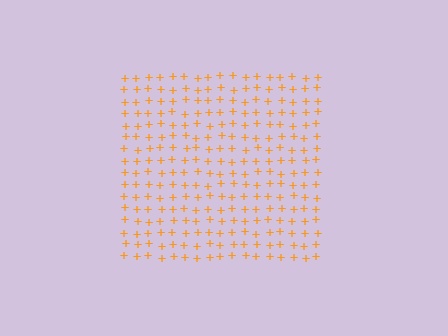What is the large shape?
The large shape is a square.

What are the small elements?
The small elements are plus signs.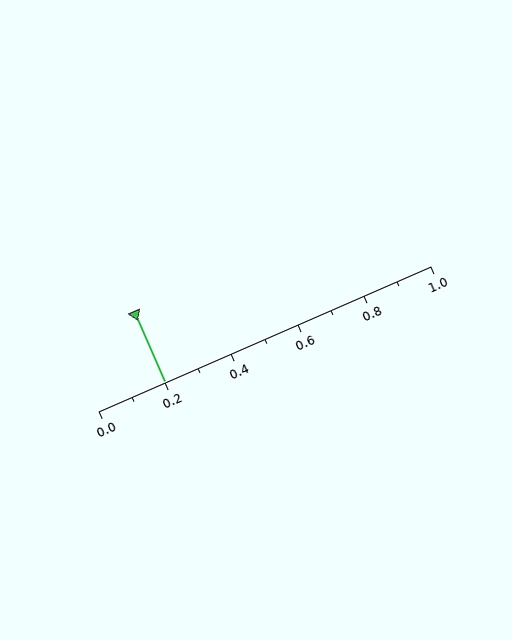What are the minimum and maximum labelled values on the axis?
The axis runs from 0.0 to 1.0.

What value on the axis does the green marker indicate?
The marker indicates approximately 0.2.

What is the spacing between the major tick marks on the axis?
The major ticks are spaced 0.2 apart.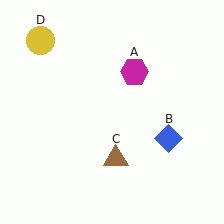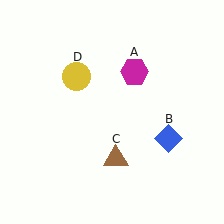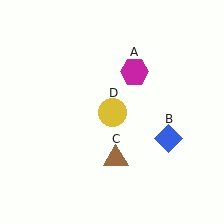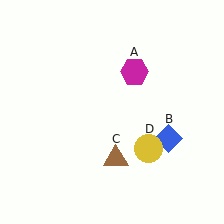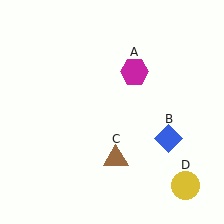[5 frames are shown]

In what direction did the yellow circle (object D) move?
The yellow circle (object D) moved down and to the right.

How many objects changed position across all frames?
1 object changed position: yellow circle (object D).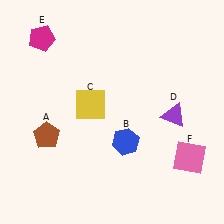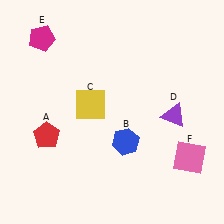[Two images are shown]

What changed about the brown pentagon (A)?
In Image 1, A is brown. In Image 2, it changed to red.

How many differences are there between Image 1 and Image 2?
There is 1 difference between the two images.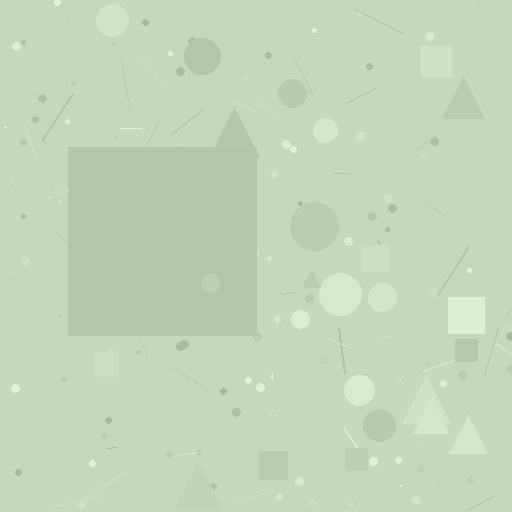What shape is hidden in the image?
A square is hidden in the image.